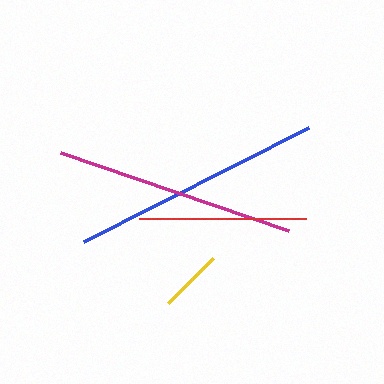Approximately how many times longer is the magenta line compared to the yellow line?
The magenta line is approximately 3.8 times the length of the yellow line.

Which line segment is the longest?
The blue line is the longest at approximately 252 pixels.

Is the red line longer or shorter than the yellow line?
The red line is longer than the yellow line.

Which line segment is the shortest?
The yellow line is the shortest at approximately 63 pixels.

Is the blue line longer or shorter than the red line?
The blue line is longer than the red line.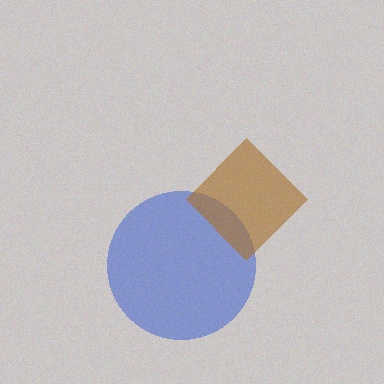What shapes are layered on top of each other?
The layered shapes are: a blue circle, a brown diamond.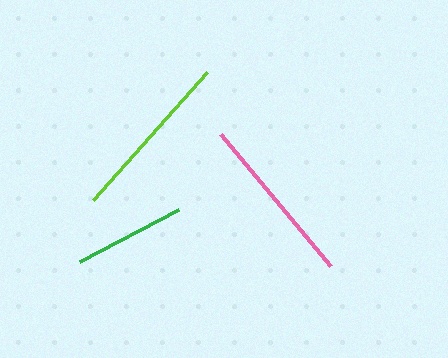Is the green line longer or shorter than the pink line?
The pink line is longer than the green line.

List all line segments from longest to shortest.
From longest to shortest: lime, pink, green.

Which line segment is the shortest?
The green line is the shortest at approximately 112 pixels.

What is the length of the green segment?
The green segment is approximately 112 pixels long.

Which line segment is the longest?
The lime line is the longest at approximately 172 pixels.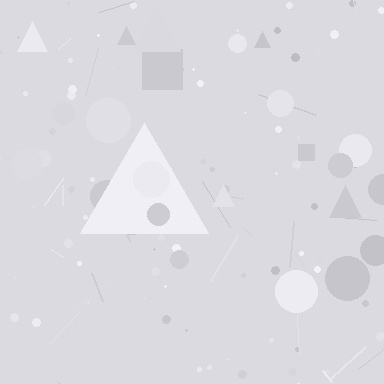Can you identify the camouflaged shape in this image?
The camouflaged shape is a triangle.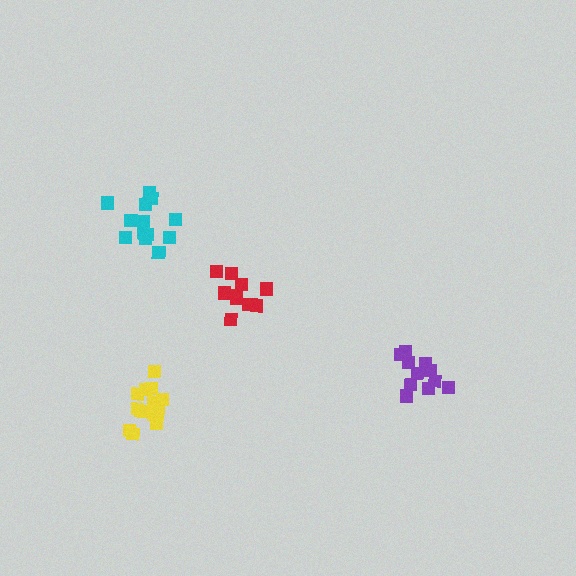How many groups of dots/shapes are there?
There are 4 groups.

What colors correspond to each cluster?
The clusters are colored: red, purple, yellow, cyan.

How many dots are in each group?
Group 1: 10 dots, Group 2: 11 dots, Group 3: 14 dots, Group 4: 13 dots (48 total).